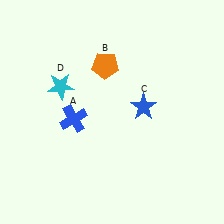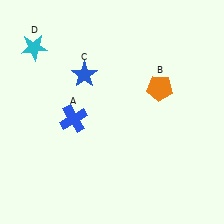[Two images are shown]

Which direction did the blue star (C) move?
The blue star (C) moved left.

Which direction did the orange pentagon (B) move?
The orange pentagon (B) moved right.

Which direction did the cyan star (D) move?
The cyan star (D) moved up.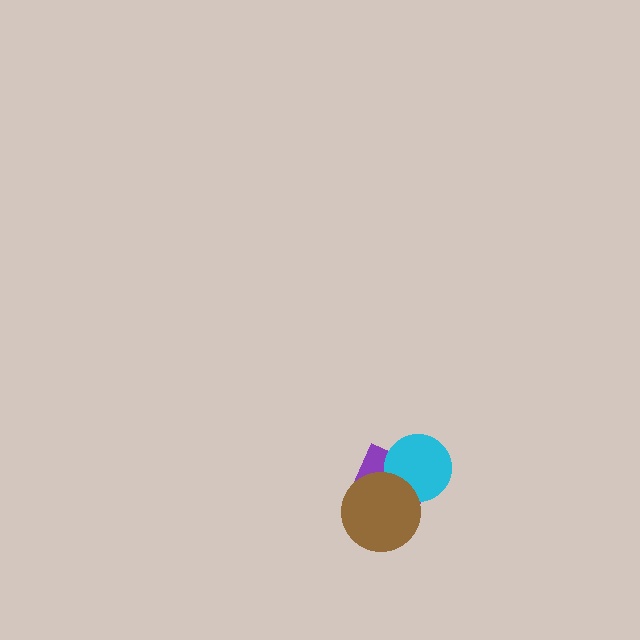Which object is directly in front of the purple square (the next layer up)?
The cyan circle is directly in front of the purple square.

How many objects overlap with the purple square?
2 objects overlap with the purple square.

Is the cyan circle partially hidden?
Yes, it is partially covered by another shape.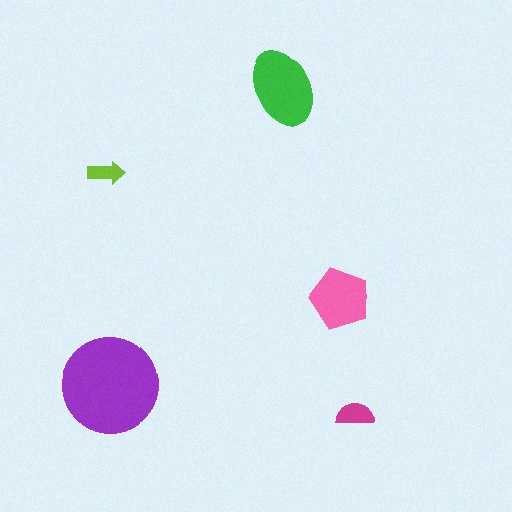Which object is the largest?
The purple circle.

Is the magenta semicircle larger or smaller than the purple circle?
Smaller.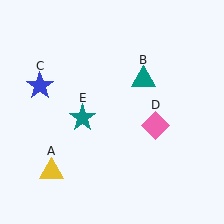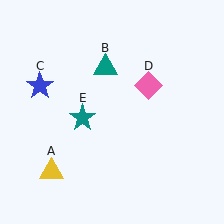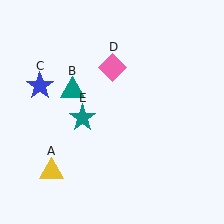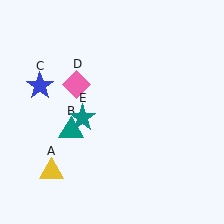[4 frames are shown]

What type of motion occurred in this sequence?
The teal triangle (object B), pink diamond (object D) rotated counterclockwise around the center of the scene.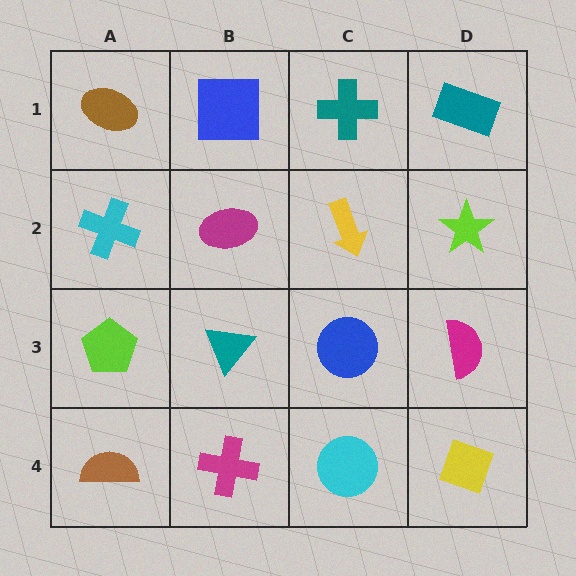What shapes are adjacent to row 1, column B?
A magenta ellipse (row 2, column B), a brown ellipse (row 1, column A), a teal cross (row 1, column C).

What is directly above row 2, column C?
A teal cross.